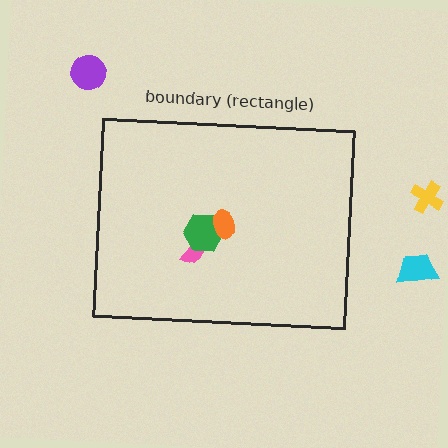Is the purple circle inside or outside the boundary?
Outside.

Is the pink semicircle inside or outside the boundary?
Inside.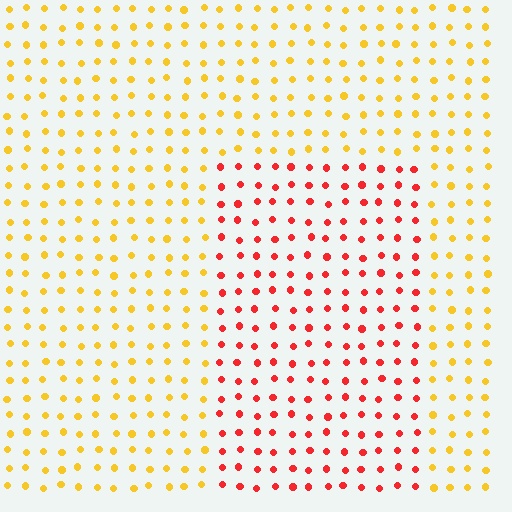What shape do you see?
I see a rectangle.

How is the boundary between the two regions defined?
The boundary is defined purely by a slight shift in hue (about 49 degrees). Spacing, size, and orientation are identical on both sides.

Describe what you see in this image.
The image is filled with small yellow elements in a uniform arrangement. A rectangle-shaped region is visible where the elements are tinted to a slightly different hue, forming a subtle color boundary.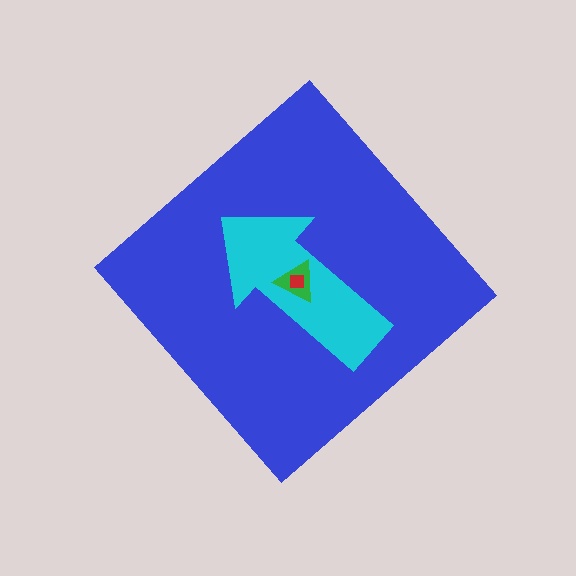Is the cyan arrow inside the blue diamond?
Yes.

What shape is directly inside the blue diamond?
The cyan arrow.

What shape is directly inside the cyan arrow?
The green triangle.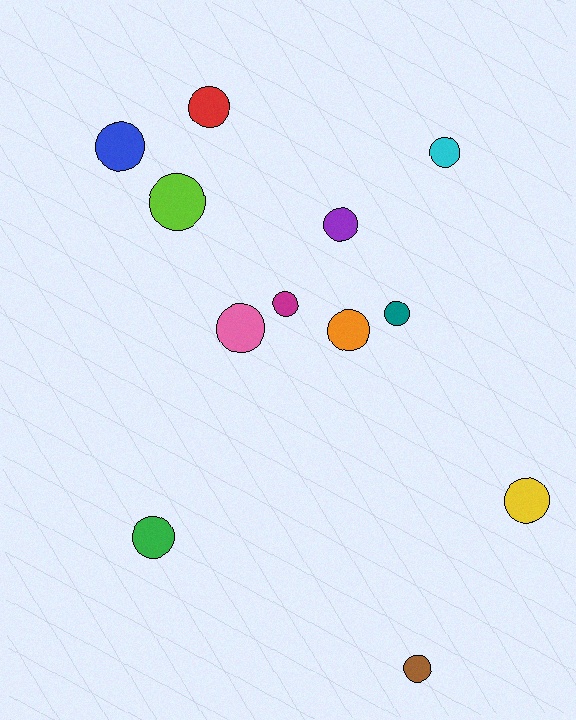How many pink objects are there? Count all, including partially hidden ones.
There is 1 pink object.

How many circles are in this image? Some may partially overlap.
There are 12 circles.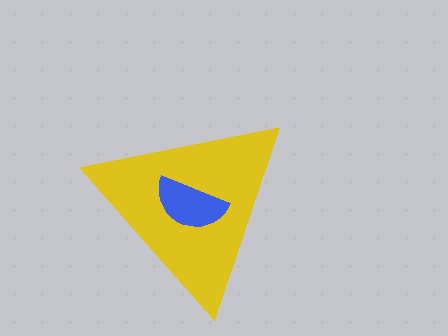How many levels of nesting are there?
2.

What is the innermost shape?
The blue semicircle.